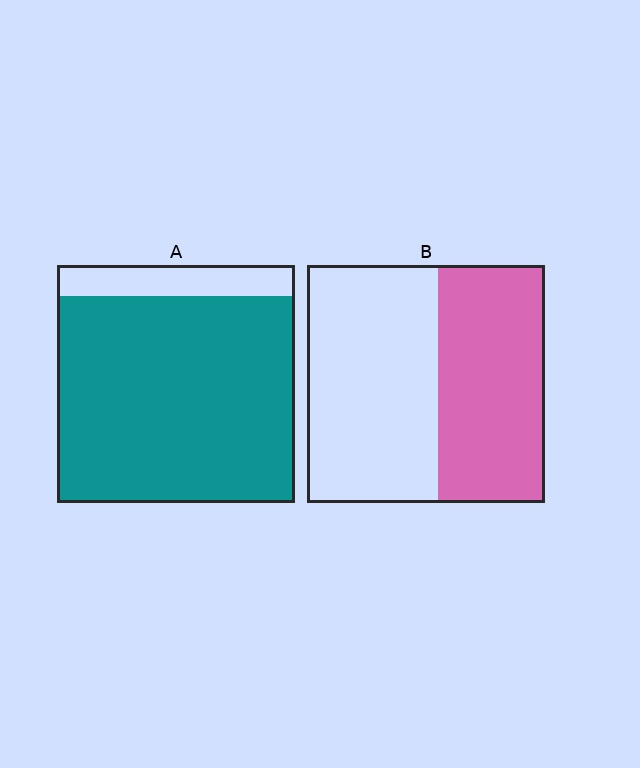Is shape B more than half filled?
No.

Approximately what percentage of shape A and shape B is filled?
A is approximately 85% and B is approximately 45%.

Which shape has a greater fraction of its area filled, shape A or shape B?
Shape A.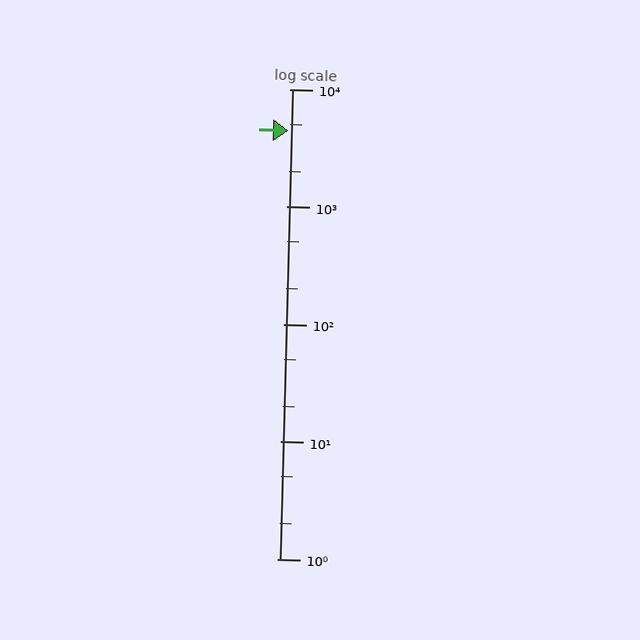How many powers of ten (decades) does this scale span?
The scale spans 4 decades, from 1 to 10000.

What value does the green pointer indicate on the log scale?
The pointer indicates approximately 4400.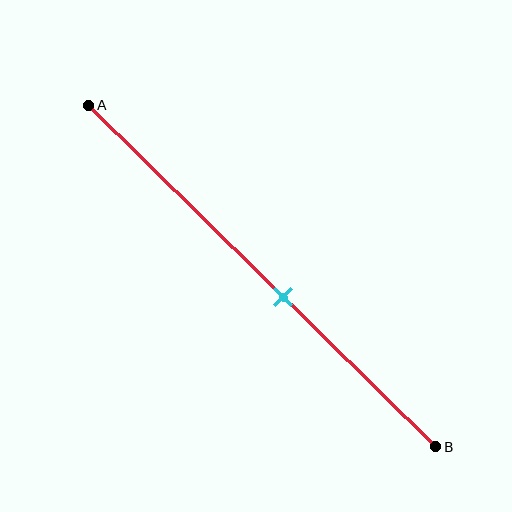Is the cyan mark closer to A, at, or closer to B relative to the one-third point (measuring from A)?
The cyan mark is closer to point B than the one-third point of segment AB.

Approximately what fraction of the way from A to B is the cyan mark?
The cyan mark is approximately 55% of the way from A to B.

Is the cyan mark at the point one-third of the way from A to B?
No, the mark is at about 55% from A, not at the 33% one-third point.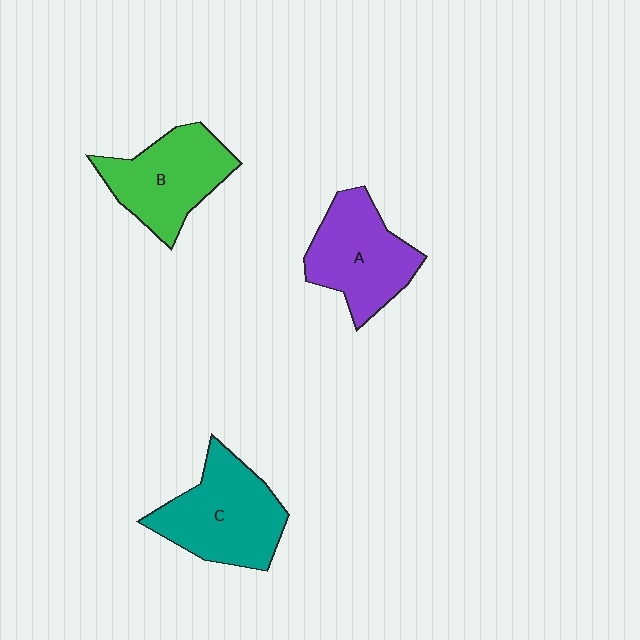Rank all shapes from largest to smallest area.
From largest to smallest: C (teal), A (purple), B (green).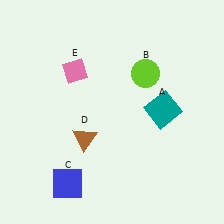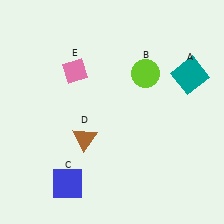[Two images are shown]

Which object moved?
The teal square (A) moved up.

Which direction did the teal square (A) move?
The teal square (A) moved up.